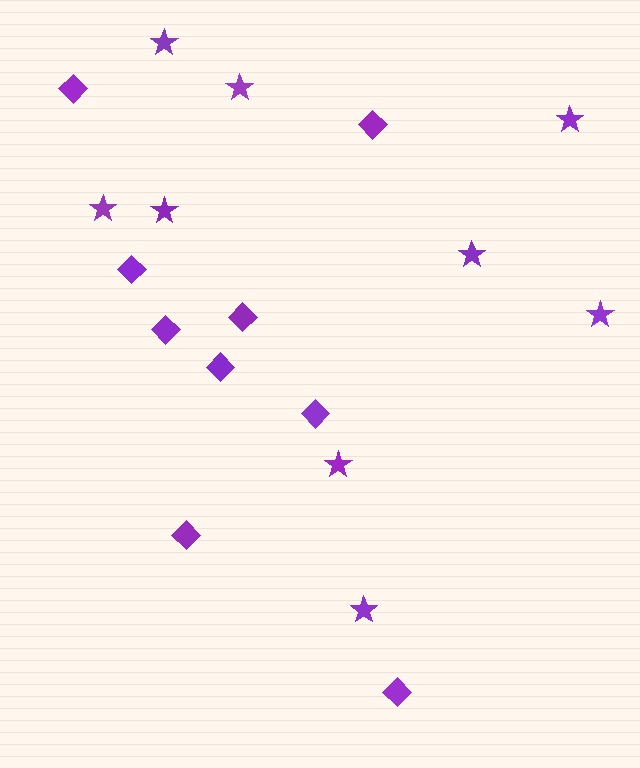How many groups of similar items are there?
There are 2 groups: one group of stars (9) and one group of diamonds (9).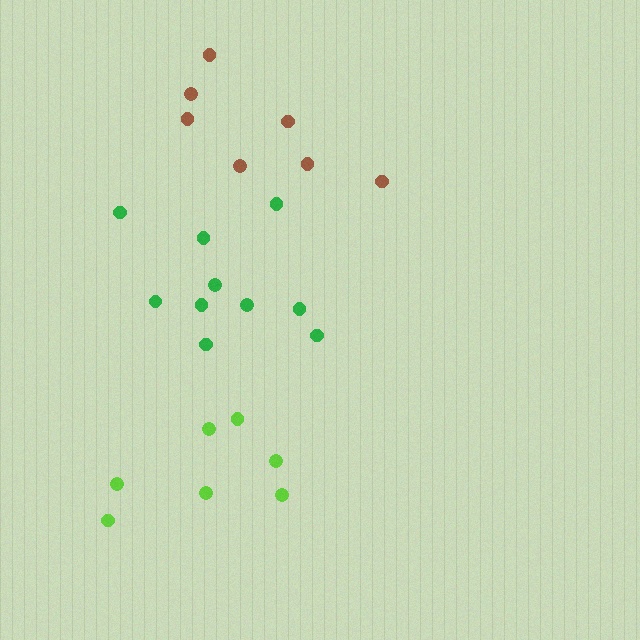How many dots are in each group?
Group 1: 7 dots, Group 2: 10 dots, Group 3: 7 dots (24 total).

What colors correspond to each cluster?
The clusters are colored: lime, green, brown.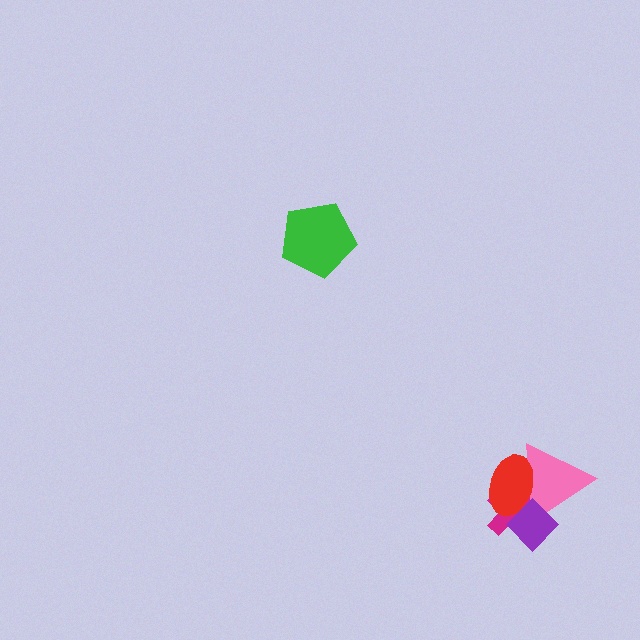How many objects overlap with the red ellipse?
3 objects overlap with the red ellipse.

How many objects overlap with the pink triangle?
3 objects overlap with the pink triangle.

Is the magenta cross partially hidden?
Yes, it is partially covered by another shape.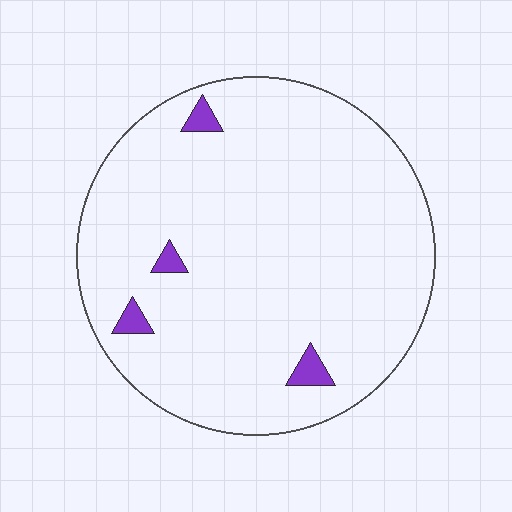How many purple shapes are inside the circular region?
4.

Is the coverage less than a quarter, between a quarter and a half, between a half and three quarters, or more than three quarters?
Less than a quarter.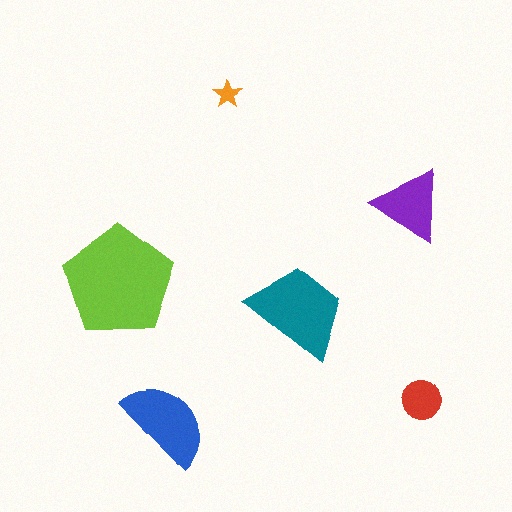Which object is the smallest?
The orange star.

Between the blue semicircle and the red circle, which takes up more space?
The blue semicircle.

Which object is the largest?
The lime pentagon.